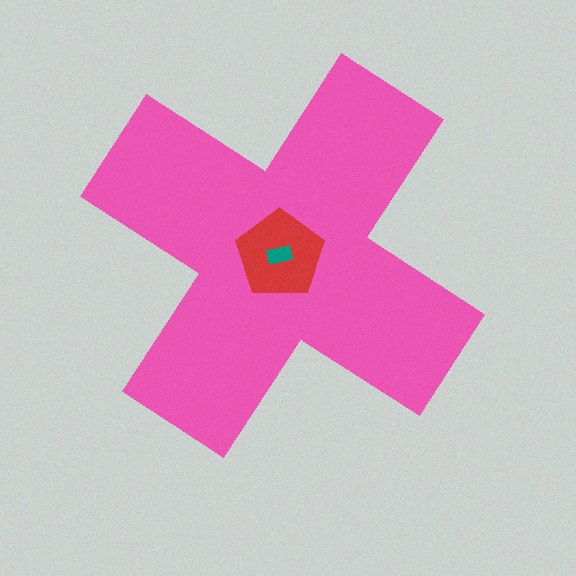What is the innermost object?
The teal rectangle.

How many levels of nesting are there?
3.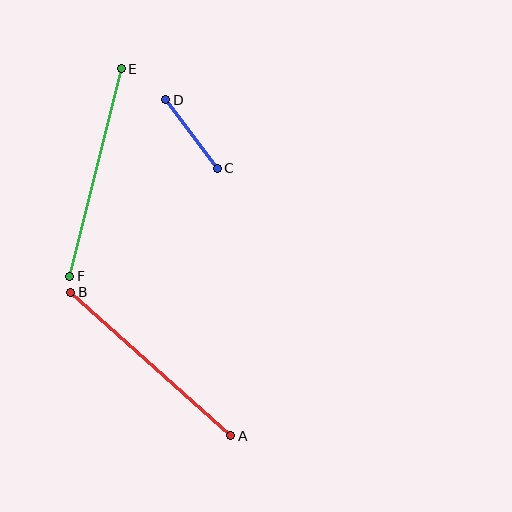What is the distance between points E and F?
The distance is approximately 214 pixels.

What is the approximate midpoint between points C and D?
The midpoint is at approximately (191, 134) pixels.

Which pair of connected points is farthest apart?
Points A and B are farthest apart.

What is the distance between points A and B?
The distance is approximately 215 pixels.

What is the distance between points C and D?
The distance is approximately 85 pixels.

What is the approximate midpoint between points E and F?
The midpoint is at approximately (95, 173) pixels.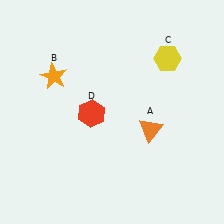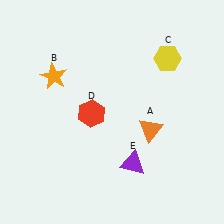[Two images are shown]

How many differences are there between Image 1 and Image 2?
There is 1 difference between the two images.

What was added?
A purple triangle (E) was added in Image 2.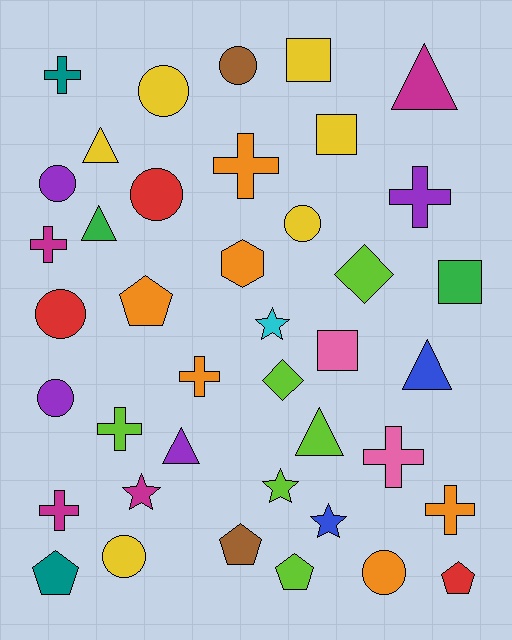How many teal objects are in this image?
There are 2 teal objects.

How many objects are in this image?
There are 40 objects.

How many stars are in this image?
There are 4 stars.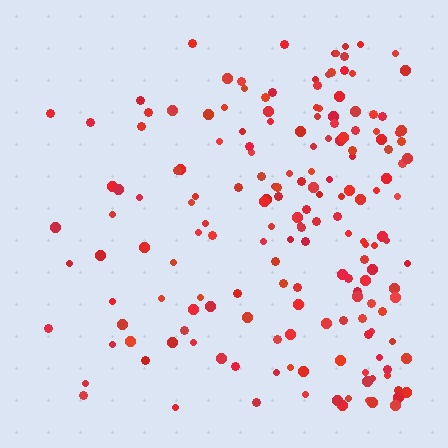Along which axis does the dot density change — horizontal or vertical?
Horizontal.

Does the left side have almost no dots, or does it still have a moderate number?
Still a moderate number, just noticeably fewer than the right.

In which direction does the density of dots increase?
From left to right, with the right side densest.